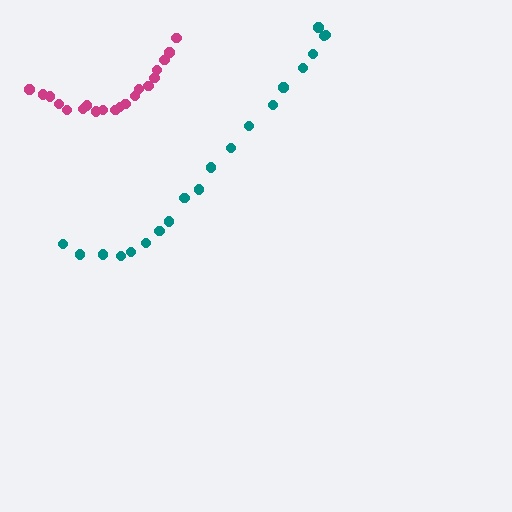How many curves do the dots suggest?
There are 2 distinct paths.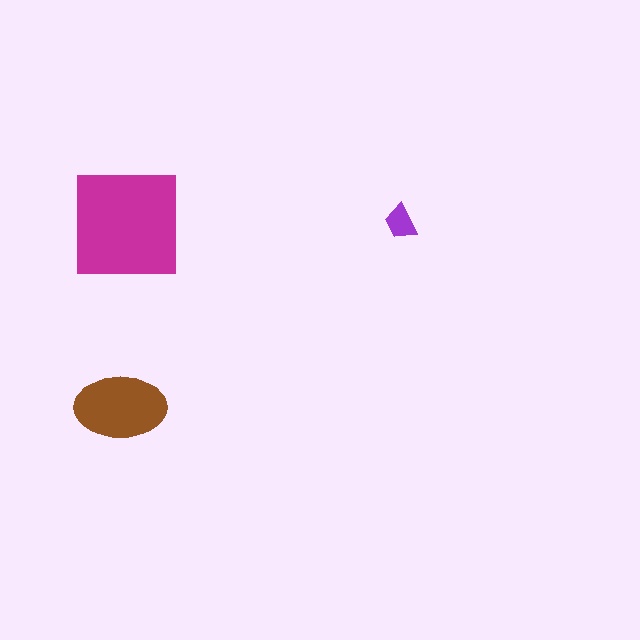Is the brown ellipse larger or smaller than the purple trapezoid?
Larger.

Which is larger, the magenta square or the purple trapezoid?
The magenta square.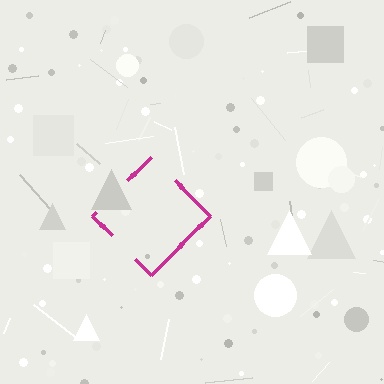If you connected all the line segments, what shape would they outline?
They would outline a diamond.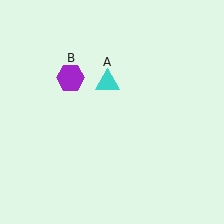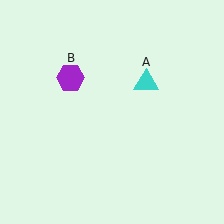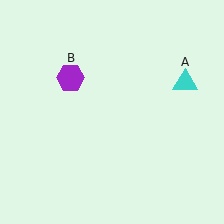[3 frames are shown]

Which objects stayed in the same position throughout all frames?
Purple hexagon (object B) remained stationary.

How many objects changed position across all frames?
1 object changed position: cyan triangle (object A).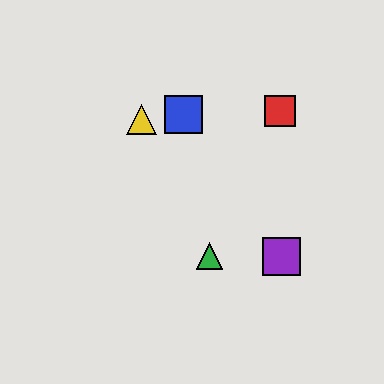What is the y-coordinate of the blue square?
The blue square is at y≈115.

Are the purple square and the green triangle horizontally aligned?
Yes, both are at y≈256.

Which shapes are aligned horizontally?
The green triangle, the purple square are aligned horizontally.